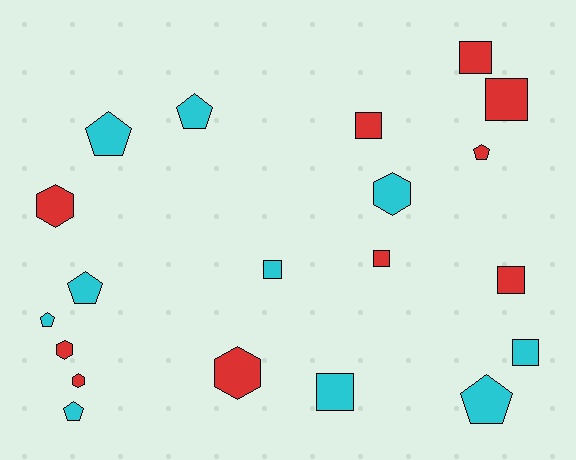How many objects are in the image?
There are 20 objects.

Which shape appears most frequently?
Square, with 8 objects.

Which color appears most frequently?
Cyan, with 10 objects.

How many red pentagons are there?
There is 1 red pentagon.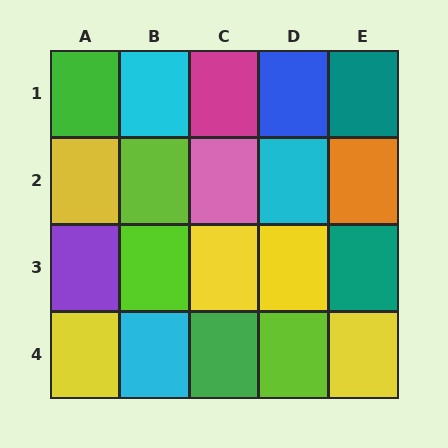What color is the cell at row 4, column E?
Yellow.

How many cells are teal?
2 cells are teal.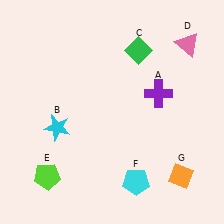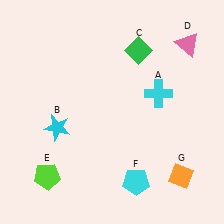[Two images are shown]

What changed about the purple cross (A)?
In Image 1, A is purple. In Image 2, it changed to cyan.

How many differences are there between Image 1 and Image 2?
There is 1 difference between the two images.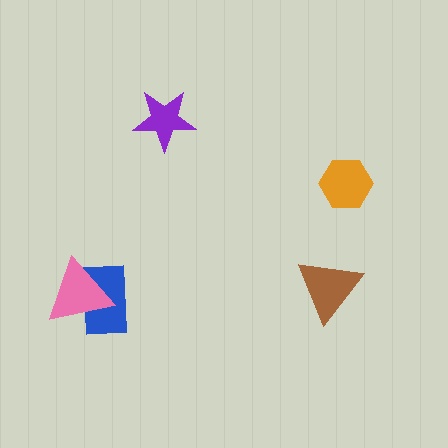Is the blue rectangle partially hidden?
Yes, it is partially covered by another shape.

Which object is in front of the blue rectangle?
The pink triangle is in front of the blue rectangle.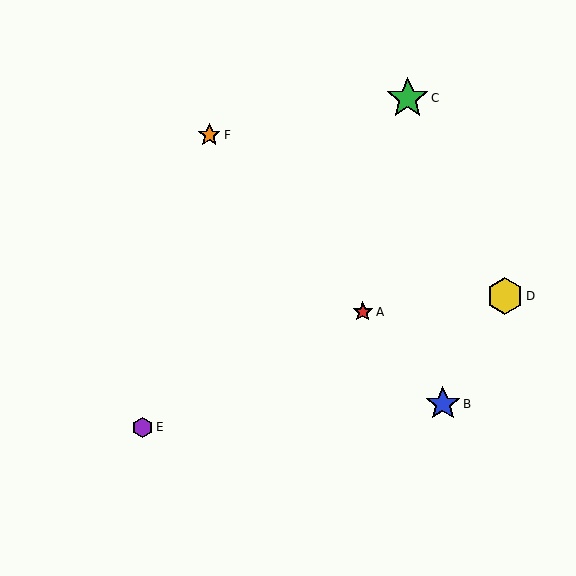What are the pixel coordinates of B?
Object B is at (443, 404).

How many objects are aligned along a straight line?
3 objects (A, B, F) are aligned along a straight line.